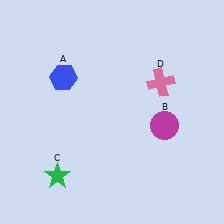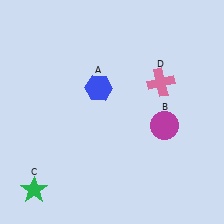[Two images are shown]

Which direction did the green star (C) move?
The green star (C) moved left.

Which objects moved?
The objects that moved are: the blue hexagon (A), the green star (C).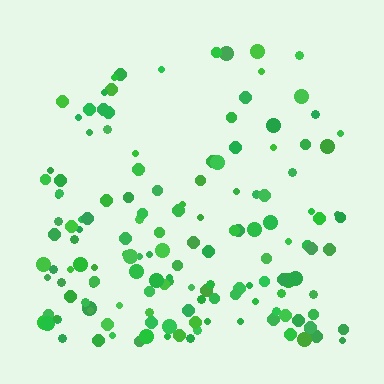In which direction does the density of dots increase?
From top to bottom, with the bottom side densest.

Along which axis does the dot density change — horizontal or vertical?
Vertical.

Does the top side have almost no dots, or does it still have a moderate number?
Still a moderate number, just noticeably fewer than the bottom.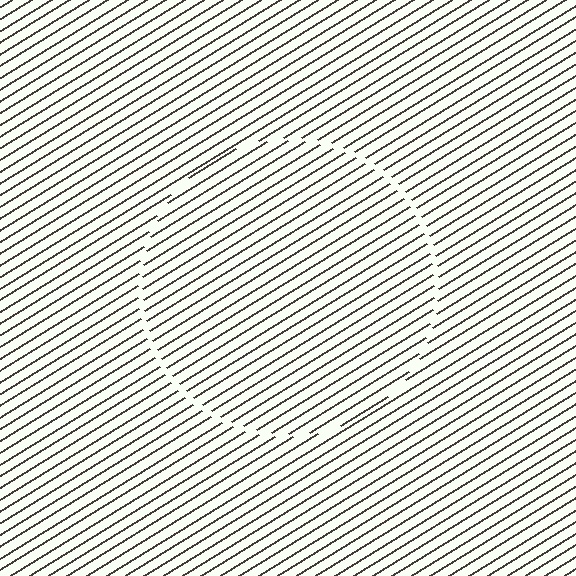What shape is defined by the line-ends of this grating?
An illusory circle. The interior of the shape contains the same grating, shifted by half a period — the contour is defined by the phase discontinuity where line-ends from the inner and outer gratings abut.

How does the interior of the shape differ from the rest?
The interior of the shape contains the same grating, shifted by half a period — the contour is defined by the phase discontinuity where line-ends from the inner and outer gratings abut.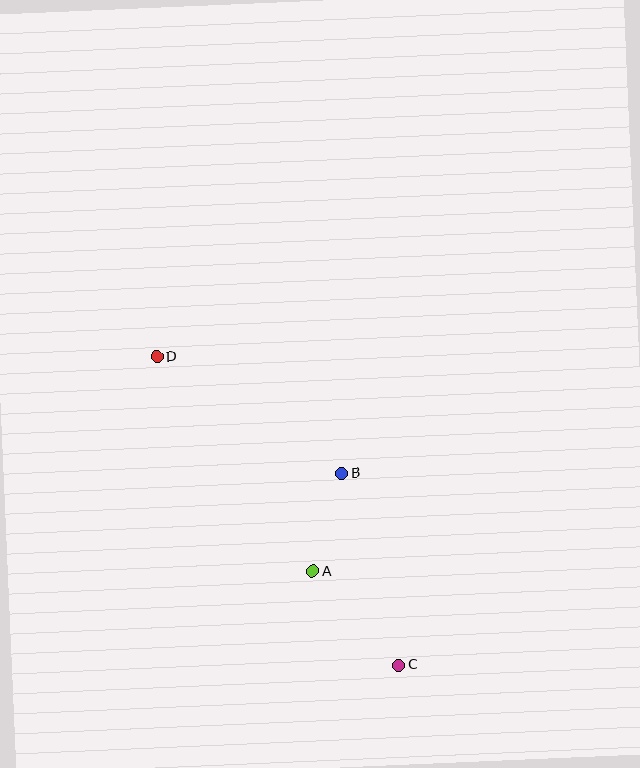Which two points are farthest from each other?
Points C and D are farthest from each other.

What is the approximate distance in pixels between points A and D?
The distance between A and D is approximately 265 pixels.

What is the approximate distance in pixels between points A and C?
The distance between A and C is approximately 127 pixels.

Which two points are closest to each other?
Points A and B are closest to each other.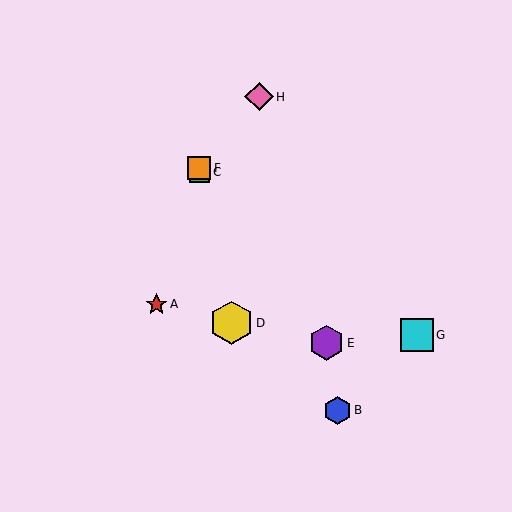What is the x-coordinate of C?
Object C is at x≈199.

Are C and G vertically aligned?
No, C is at x≈199 and G is at x≈417.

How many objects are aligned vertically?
2 objects (C, F) are aligned vertically.